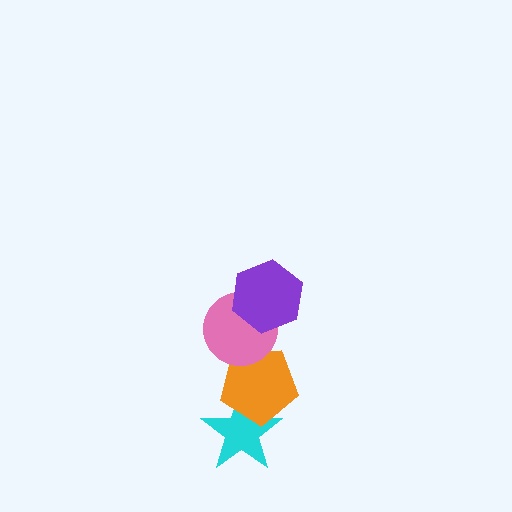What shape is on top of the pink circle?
The purple hexagon is on top of the pink circle.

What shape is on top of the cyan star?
The orange pentagon is on top of the cyan star.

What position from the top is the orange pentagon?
The orange pentagon is 3rd from the top.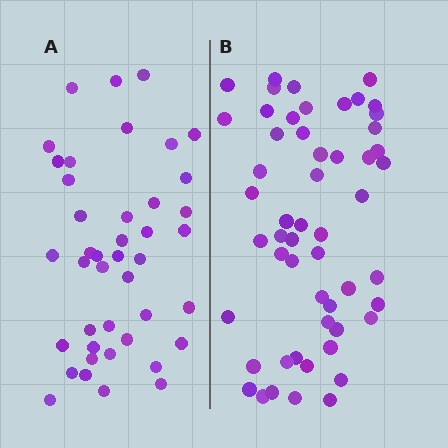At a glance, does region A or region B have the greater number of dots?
Region B (the right region) has more dots.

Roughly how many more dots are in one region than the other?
Region B has roughly 12 or so more dots than region A.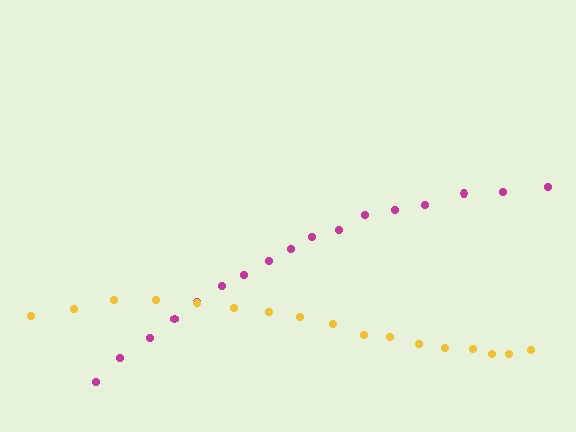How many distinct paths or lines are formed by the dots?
There are 2 distinct paths.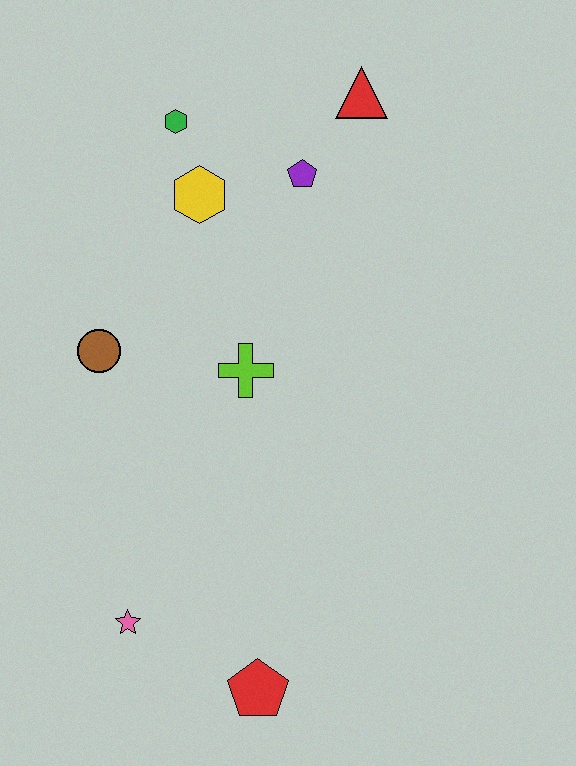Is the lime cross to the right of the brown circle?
Yes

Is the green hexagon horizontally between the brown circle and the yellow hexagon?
Yes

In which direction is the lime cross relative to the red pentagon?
The lime cross is above the red pentagon.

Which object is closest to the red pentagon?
The pink star is closest to the red pentagon.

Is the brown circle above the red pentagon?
Yes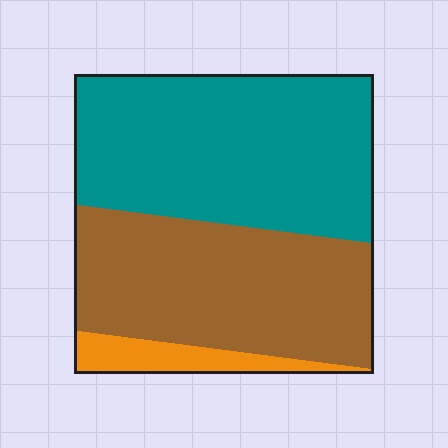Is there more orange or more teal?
Teal.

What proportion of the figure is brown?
Brown takes up between a third and a half of the figure.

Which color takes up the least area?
Orange, at roughly 10%.